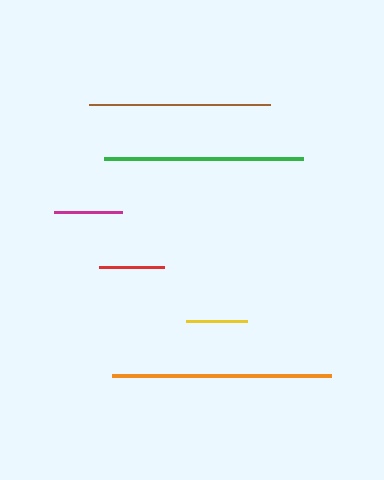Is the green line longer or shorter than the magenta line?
The green line is longer than the magenta line.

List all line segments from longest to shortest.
From longest to shortest: orange, green, brown, magenta, red, yellow.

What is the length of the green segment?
The green segment is approximately 200 pixels long.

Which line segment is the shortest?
The yellow line is the shortest at approximately 62 pixels.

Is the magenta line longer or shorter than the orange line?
The orange line is longer than the magenta line.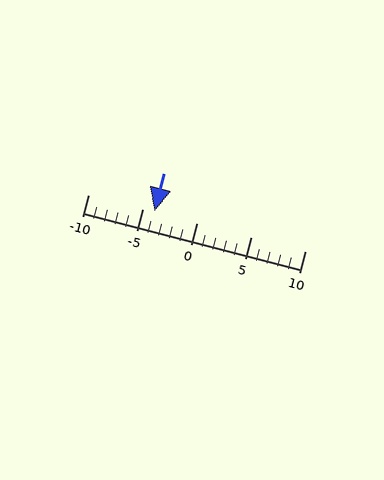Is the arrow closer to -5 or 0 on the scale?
The arrow is closer to -5.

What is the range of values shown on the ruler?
The ruler shows values from -10 to 10.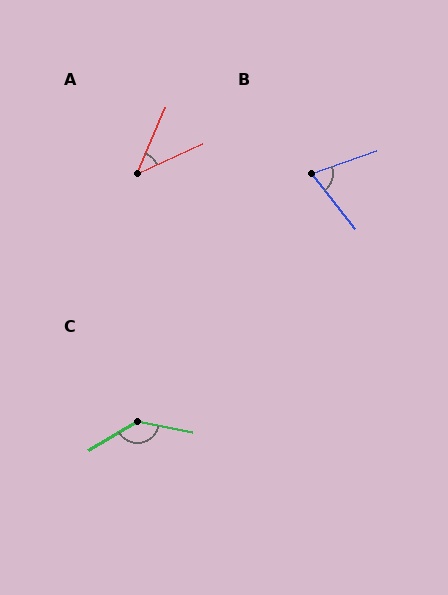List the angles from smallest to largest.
A (41°), B (71°), C (138°).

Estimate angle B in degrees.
Approximately 71 degrees.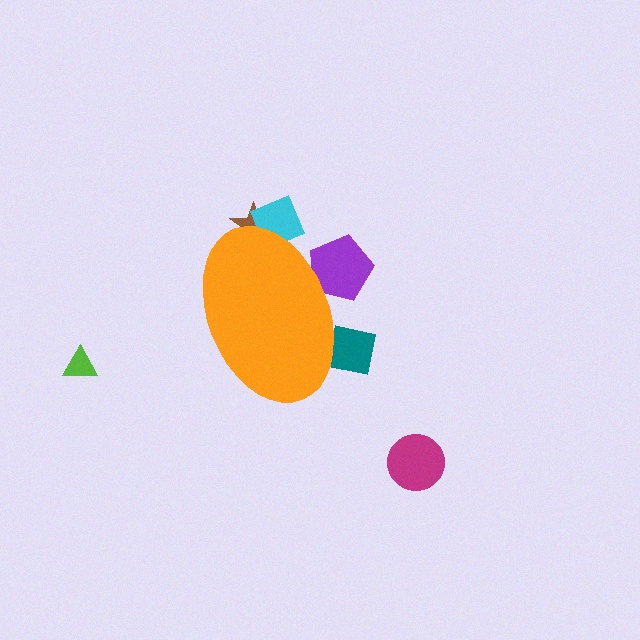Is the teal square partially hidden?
Yes, the teal square is partially hidden behind the orange ellipse.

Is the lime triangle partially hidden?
No, the lime triangle is fully visible.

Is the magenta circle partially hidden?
No, the magenta circle is fully visible.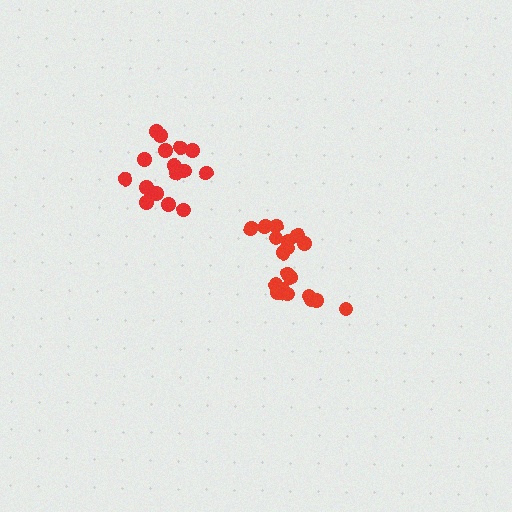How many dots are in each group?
Group 1: 20 dots, Group 2: 16 dots (36 total).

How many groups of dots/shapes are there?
There are 2 groups.